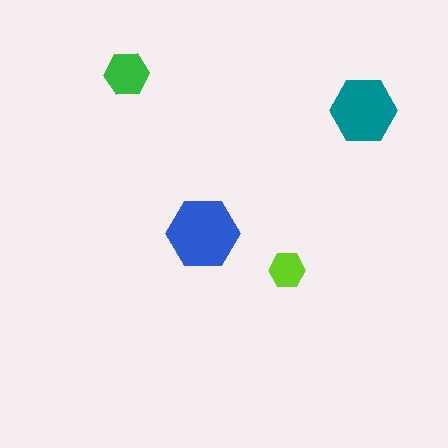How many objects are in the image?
There are 4 objects in the image.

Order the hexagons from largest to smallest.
the blue one, the teal one, the green one, the lime one.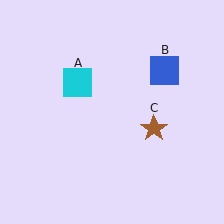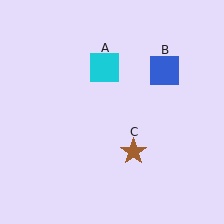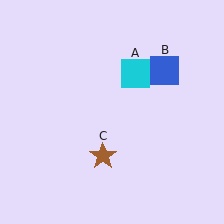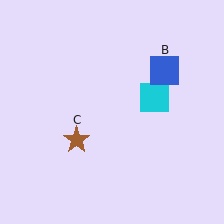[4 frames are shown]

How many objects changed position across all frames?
2 objects changed position: cyan square (object A), brown star (object C).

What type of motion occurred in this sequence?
The cyan square (object A), brown star (object C) rotated clockwise around the center of the scene.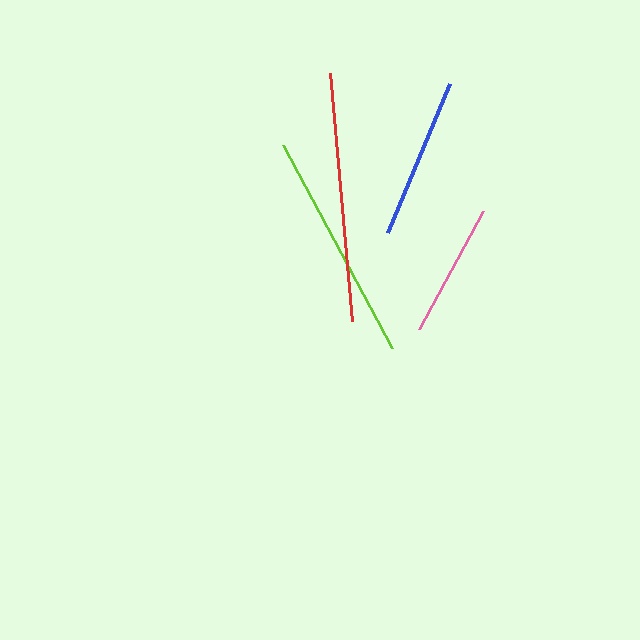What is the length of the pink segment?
The pink segment is approximately 134 pixels long.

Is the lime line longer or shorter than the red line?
The red line is longer than the lime line.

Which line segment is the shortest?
The pink line is the shortest at approximately 134 pixels.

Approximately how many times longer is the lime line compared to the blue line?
The lime line is approximately 1.4 times the length of the blue line.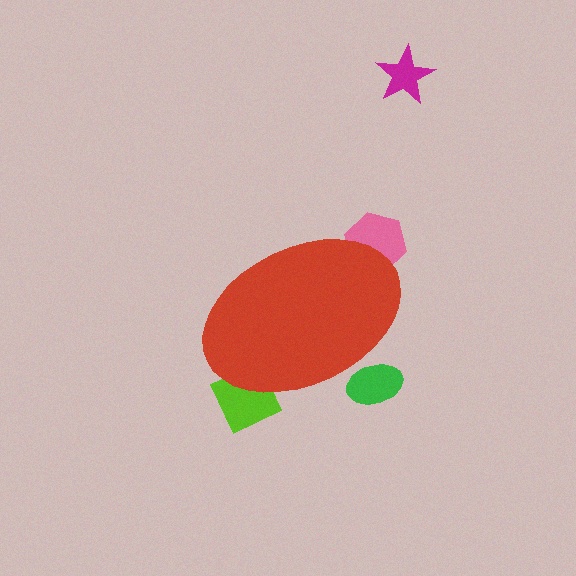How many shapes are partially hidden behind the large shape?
3 shapes are partially hidden.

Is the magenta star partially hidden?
No, the magenta star is fully visible.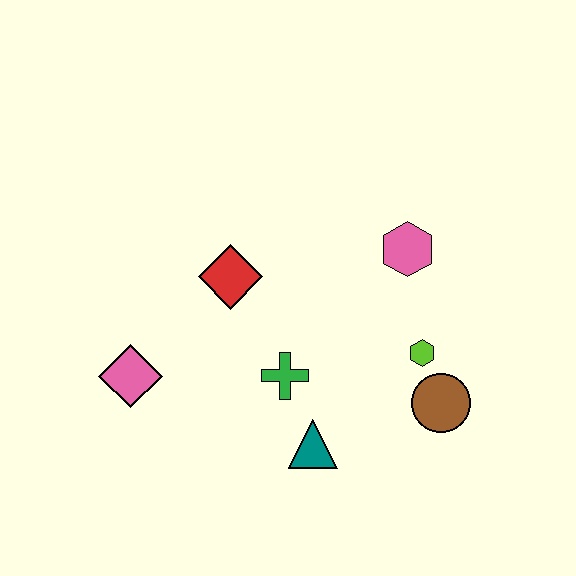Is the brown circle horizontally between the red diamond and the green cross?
No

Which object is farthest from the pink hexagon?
The pink diamond is farthest from the pink hexagon.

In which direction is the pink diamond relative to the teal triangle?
The pink diamond is to the left of the teal triangle.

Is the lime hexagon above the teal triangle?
Yes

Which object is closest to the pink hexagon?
The lime hexagon is closest to the pink hexagon.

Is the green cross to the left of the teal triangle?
Yes